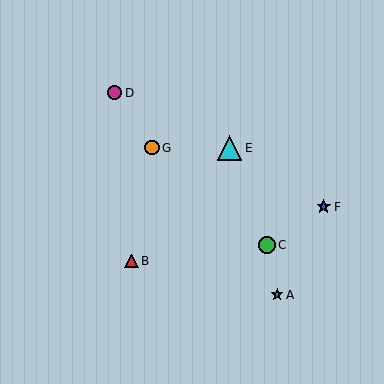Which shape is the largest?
The cyan triangle (labeled E) is the largest.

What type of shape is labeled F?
Shape F is a blue star.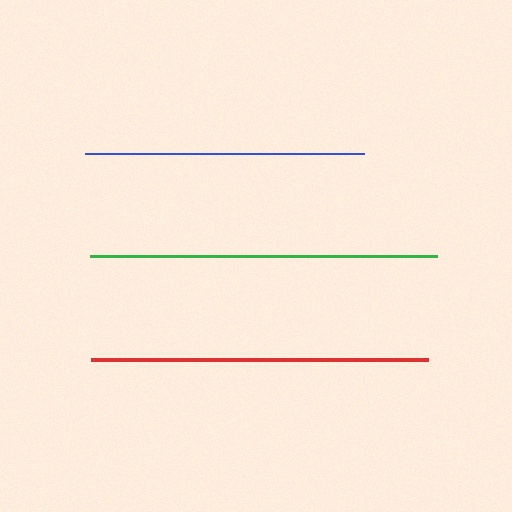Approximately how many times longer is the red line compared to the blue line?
The red line is approximately 1.2 times the length of the blue line.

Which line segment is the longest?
The green line is the longest at approximately 347 pixels.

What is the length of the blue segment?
The blue segment is approximately 280 pixels long.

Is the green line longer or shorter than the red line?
The green line is longer than the red line.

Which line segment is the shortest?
The blue line is the shortest at approximately 280 pixels.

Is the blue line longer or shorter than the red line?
The red line is longer than the blue line.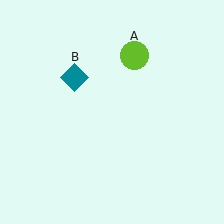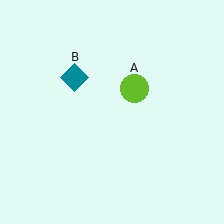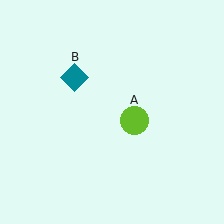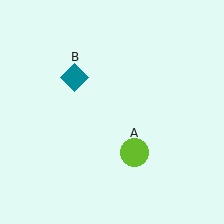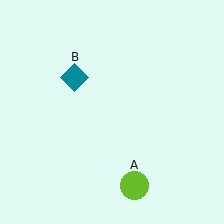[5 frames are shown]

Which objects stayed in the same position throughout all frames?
Teal diamond (object B) remained stationary.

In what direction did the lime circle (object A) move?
The lime circle (object A) moved down.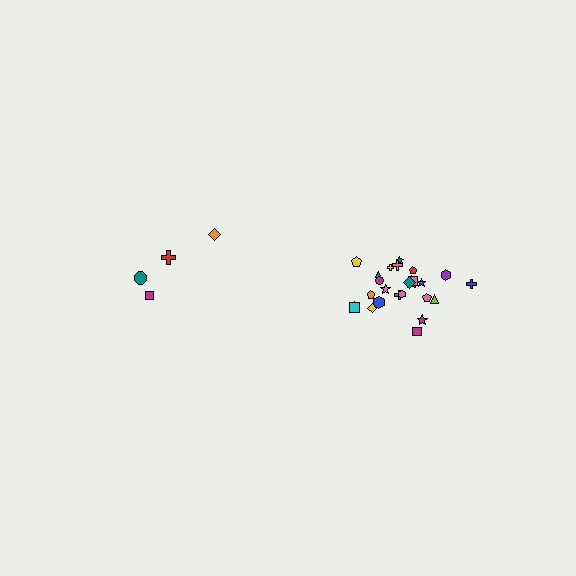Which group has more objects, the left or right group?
The right group.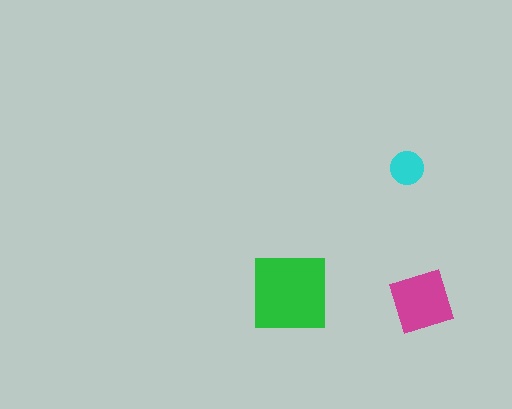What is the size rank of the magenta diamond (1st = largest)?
2nd.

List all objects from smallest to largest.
The cyan circle, the magenta diamond, the green square.